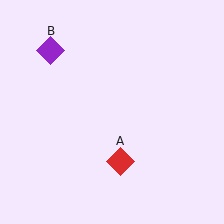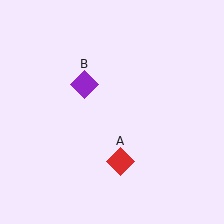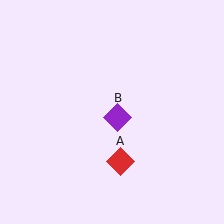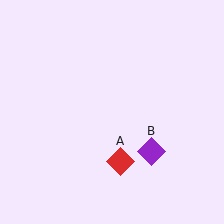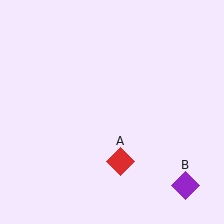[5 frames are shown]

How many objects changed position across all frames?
1 object changed position: purple diamond (object B).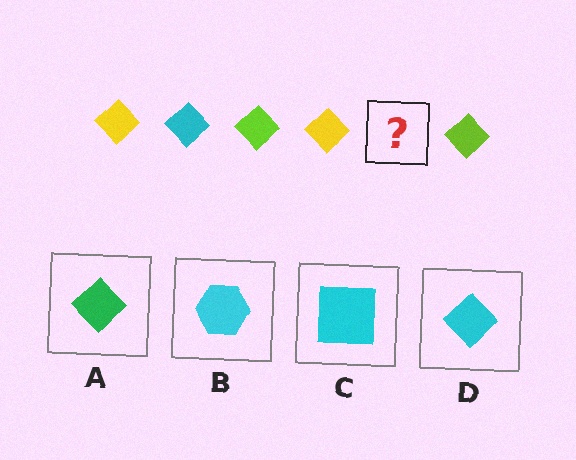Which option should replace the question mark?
Option D.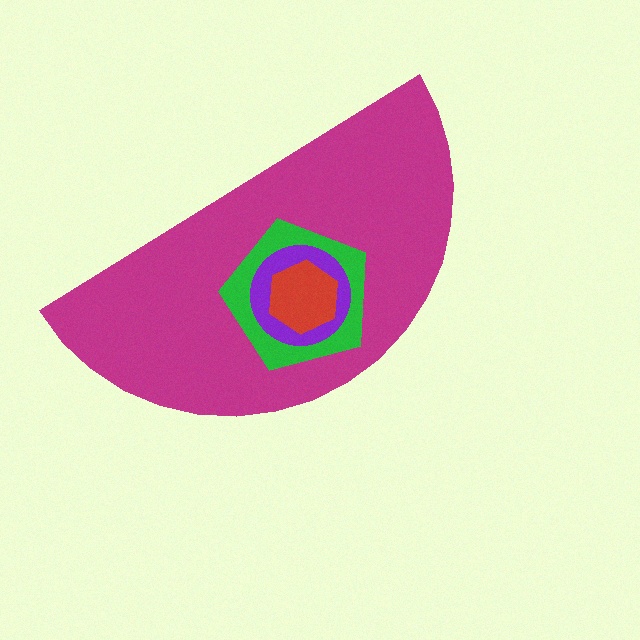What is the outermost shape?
The magenta semicircle.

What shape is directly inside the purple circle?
The red hexagon.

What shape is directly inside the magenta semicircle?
The green pentagon.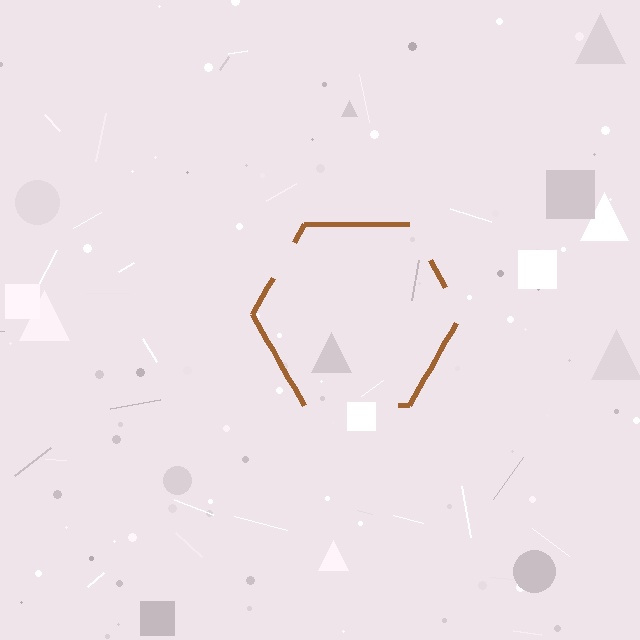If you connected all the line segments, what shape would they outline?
They would outline a hexagon.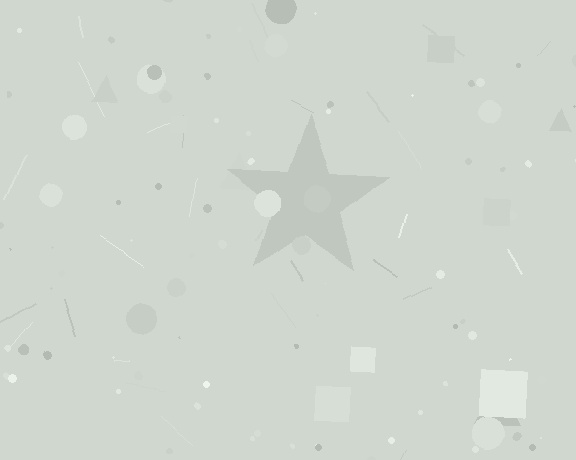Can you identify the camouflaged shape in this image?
The camouflaged shape is a star.